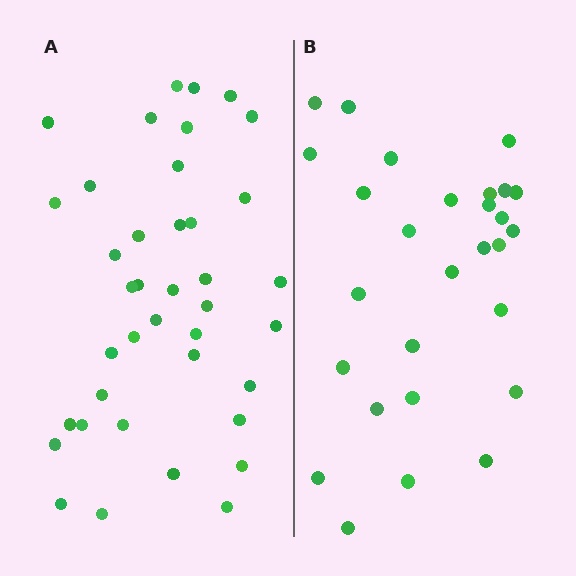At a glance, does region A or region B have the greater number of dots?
Region A (the left region) has more dots.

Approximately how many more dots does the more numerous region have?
Region A has roughly 12 or so more dots than region B.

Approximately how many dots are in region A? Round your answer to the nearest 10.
About 40 dots. (The exact count is 39, which rounds to 40.)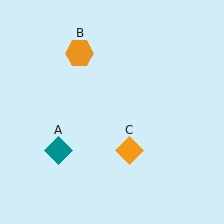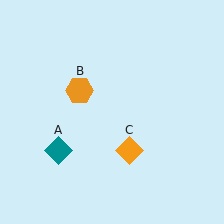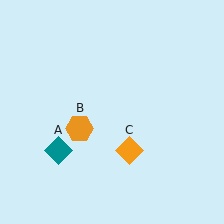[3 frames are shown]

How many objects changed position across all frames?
1 object changed position: orange hexagon (object B).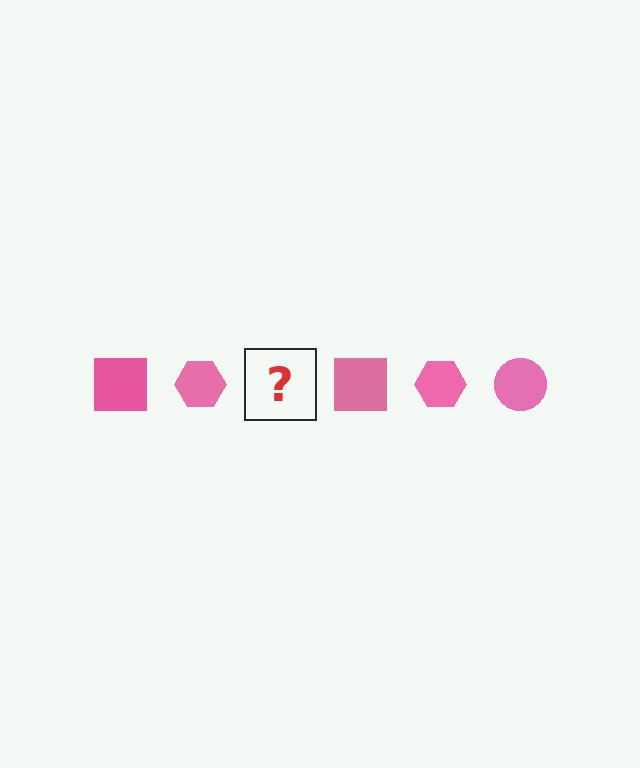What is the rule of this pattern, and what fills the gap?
The rule is that the pattern cycles through square, hexagon, circle shapes in pink. The gap should be filled with a pink circle.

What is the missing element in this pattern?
The missing element is a pink circle.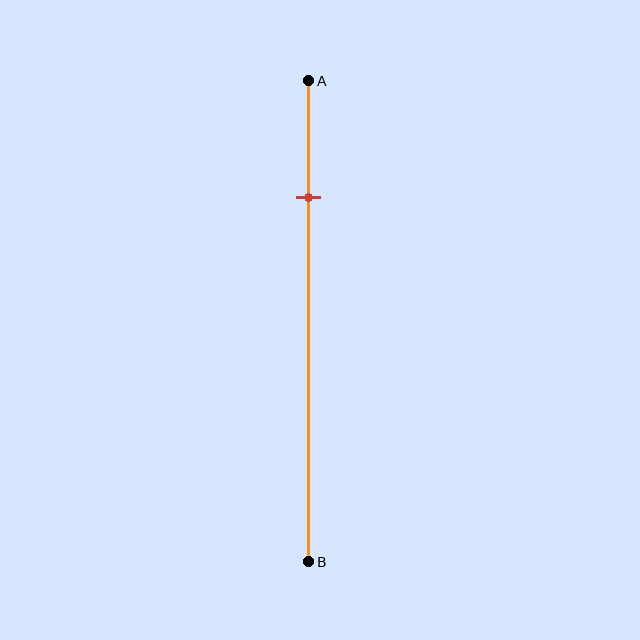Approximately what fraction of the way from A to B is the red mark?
The red mark is approximately 25% of the way from A to B.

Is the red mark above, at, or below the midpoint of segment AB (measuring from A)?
The red mark is above the midpoint of segment AB.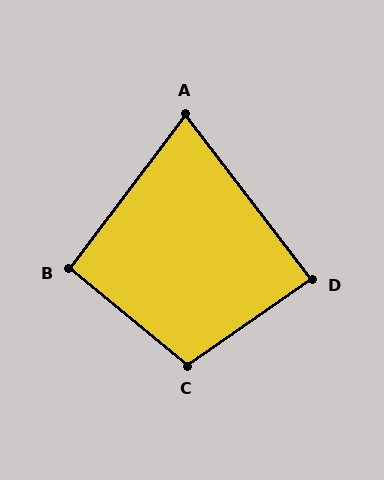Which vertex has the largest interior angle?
C, at approximately 106 degrees.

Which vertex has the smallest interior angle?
A, at approximately 74 degrees.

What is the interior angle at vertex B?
Approximately 93 degrees (approximately right).